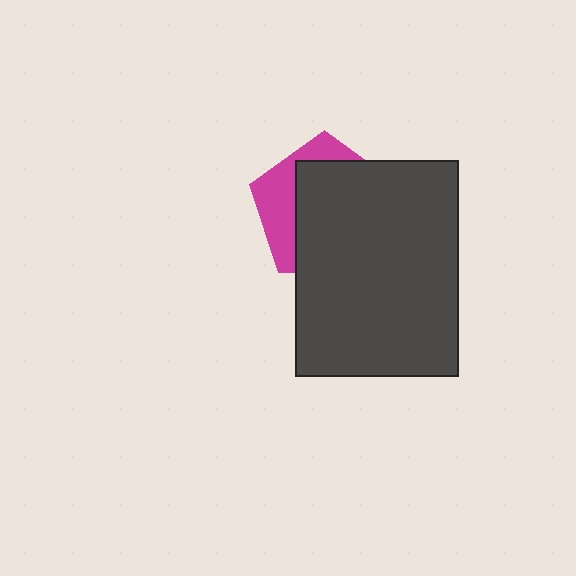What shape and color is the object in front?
The object in front is a dark gray rectangle.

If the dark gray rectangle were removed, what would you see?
You would see the complete magenta pentagon.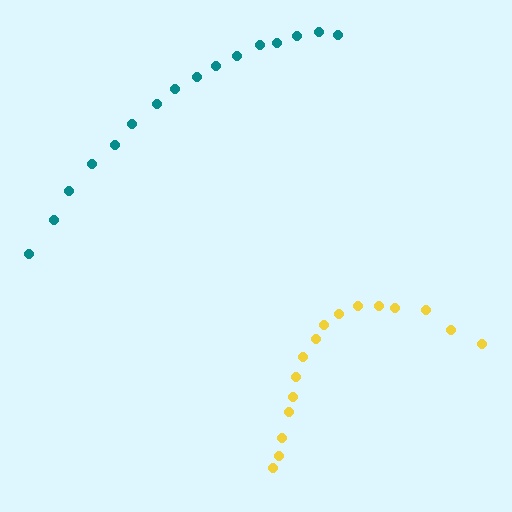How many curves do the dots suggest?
There are 2 distinct paths.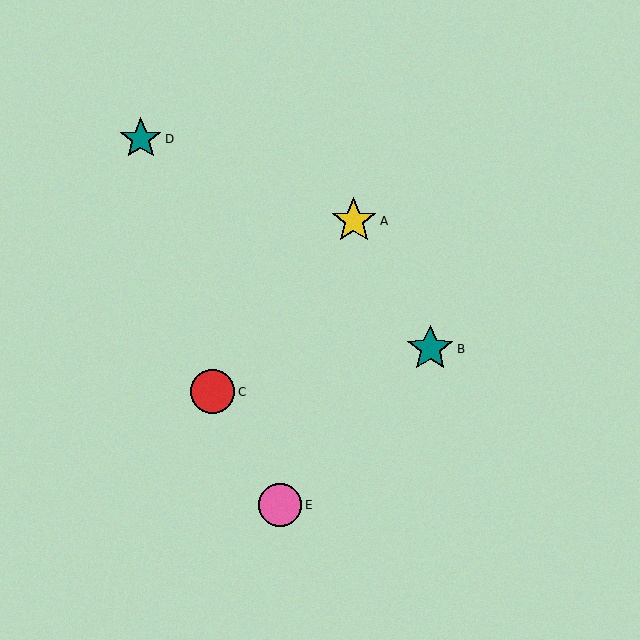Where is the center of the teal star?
The center of the teal star is at (430, 349).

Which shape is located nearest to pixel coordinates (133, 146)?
The teal star (labeled D) at (141, 139) is nearest to that location.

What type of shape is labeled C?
Shape C is a red circle.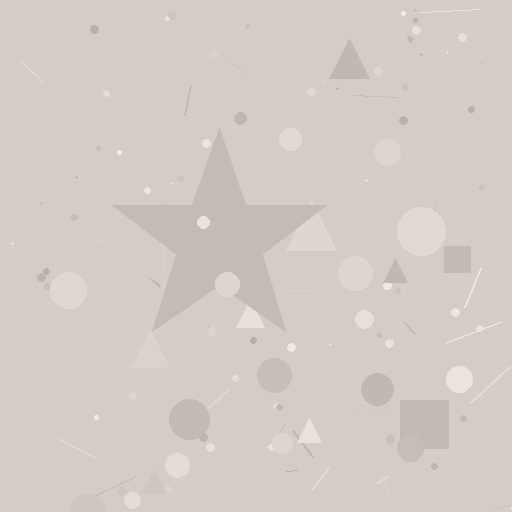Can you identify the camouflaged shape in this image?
The camouflaged shape is a star.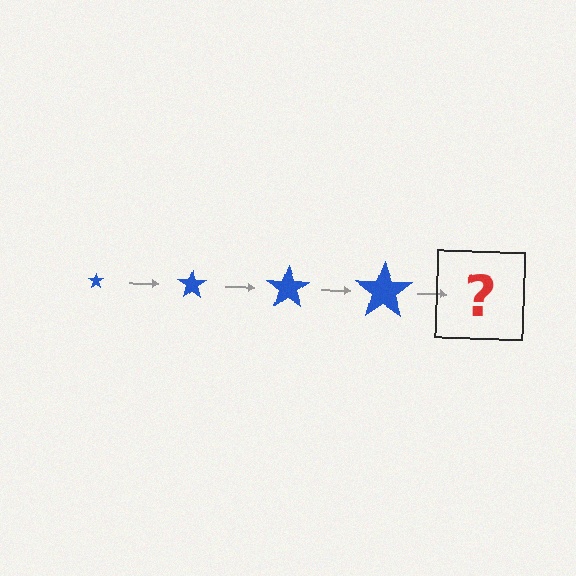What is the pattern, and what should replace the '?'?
The pattern is that the star gets progressively larger each step. The '?' should be a blue star, larger than the previous one.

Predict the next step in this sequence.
The next step is a blue star, larger than the previous one.